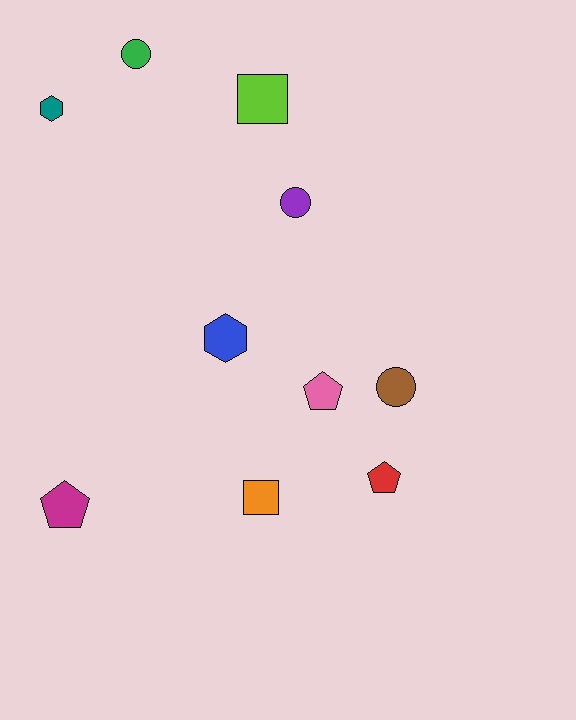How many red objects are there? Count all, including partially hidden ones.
There is 1 red object.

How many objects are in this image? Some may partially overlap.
There are 10 objects.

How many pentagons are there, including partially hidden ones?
There are 3 pentagons.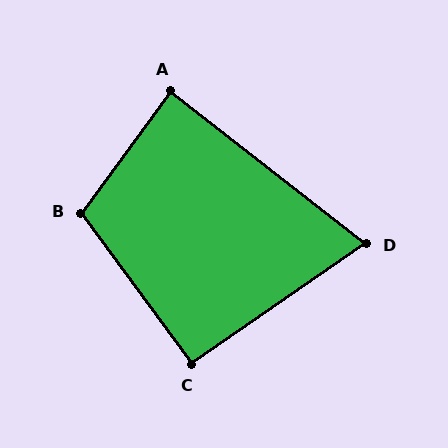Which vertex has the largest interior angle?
B, at approximately 107 degrees.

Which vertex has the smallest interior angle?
D, at approximately 73 degrees.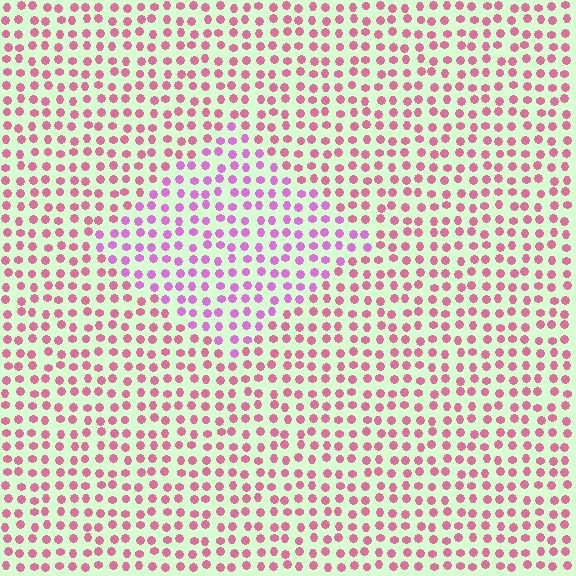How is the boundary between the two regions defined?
The boundary is defined purely by a slight shift in hue (about 35 degrees). Spacing, size, and orientation are identical on both sides.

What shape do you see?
I see a diamond.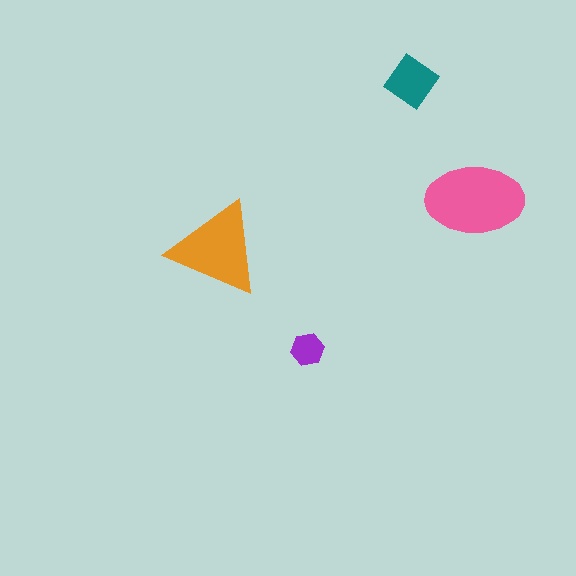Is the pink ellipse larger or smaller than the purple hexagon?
Larger.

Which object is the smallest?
The purple hexagon.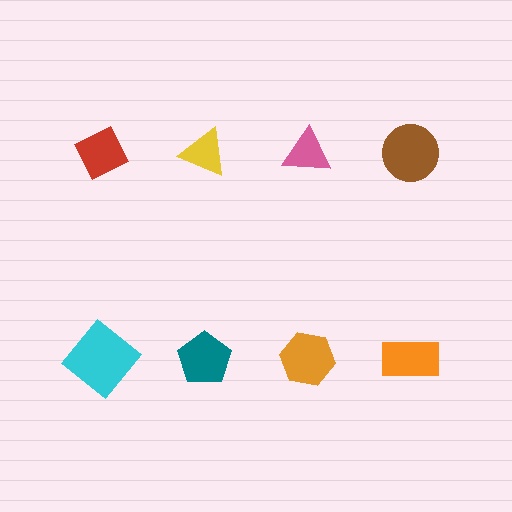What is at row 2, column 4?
An orange rectangle.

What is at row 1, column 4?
A brown circle.